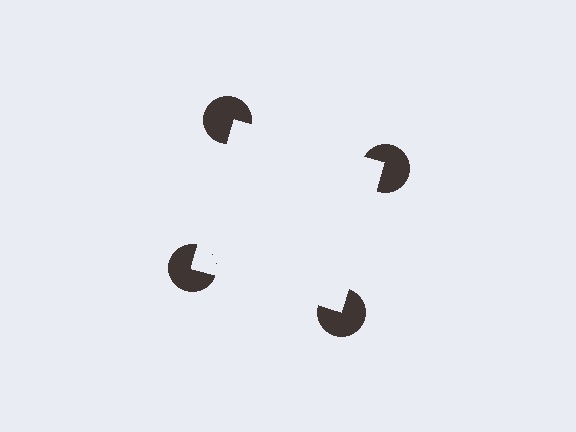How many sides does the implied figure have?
4 sides.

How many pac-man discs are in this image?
There are 4 — one at each vertex of the illusory square.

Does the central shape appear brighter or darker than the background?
It typically appears slightly brighter than the background, even though no actual brightness change is drawn.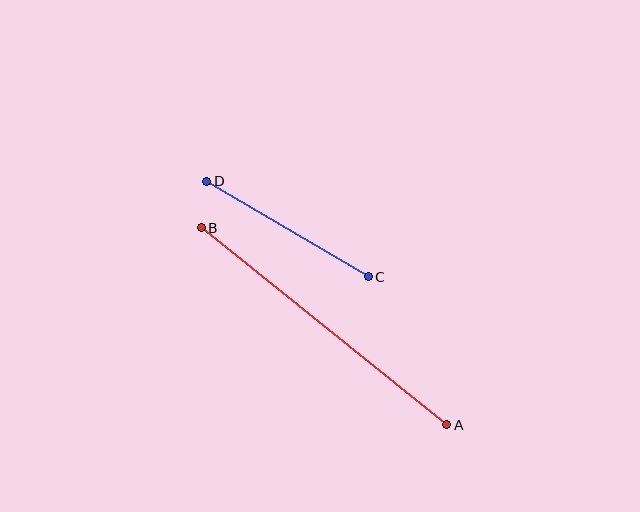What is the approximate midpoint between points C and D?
The midpoint is at approximately (288, 229) pixels.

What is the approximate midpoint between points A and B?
The midpoint is at approximately (324, 326) pixels.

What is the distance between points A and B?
The distance is approximately 315 pixels.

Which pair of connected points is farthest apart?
Points A and B are farthest apart.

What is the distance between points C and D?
The distance is approximately 188 pixels.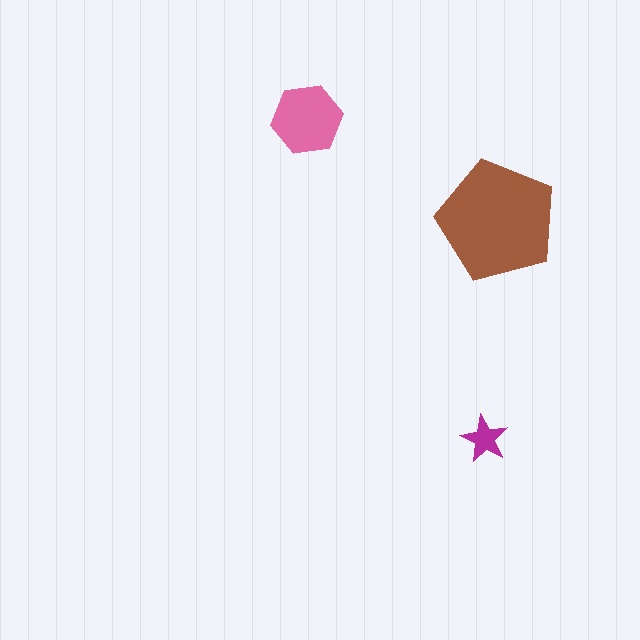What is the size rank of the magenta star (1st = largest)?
3rd.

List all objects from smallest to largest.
The magenta star, the pink hexagon, the brown pentagon.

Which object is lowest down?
The magenta star is bottommost.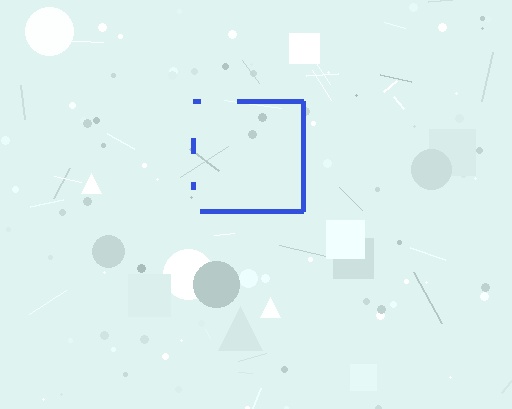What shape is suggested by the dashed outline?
The dashed outline suggests a square.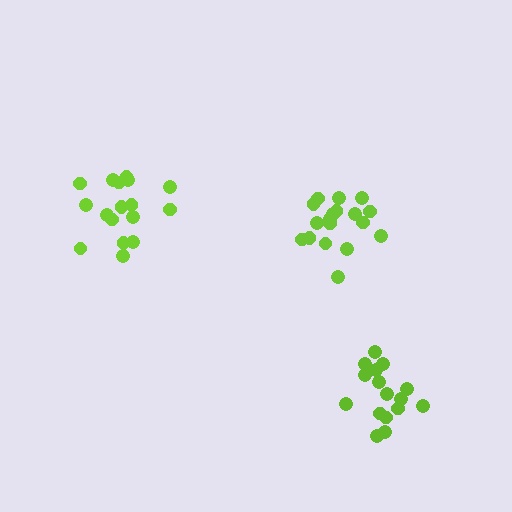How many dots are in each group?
Group 1: 18 dots, Group 2: 17 dots, Group 3: 16 dots (51 total).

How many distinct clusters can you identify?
There are 3 distinct clusters.